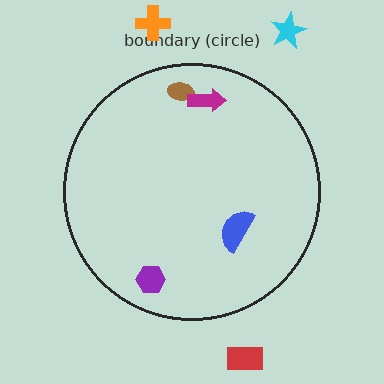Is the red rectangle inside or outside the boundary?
Outside.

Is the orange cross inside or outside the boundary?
Outside.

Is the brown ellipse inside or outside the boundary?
Inside.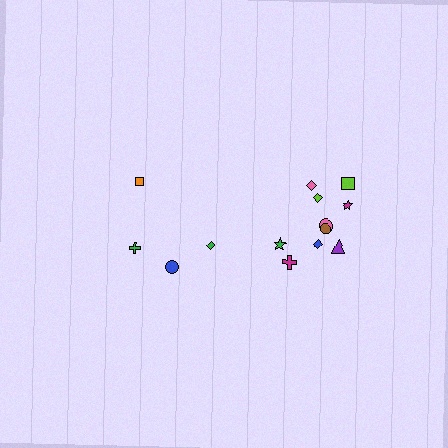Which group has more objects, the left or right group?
The right group.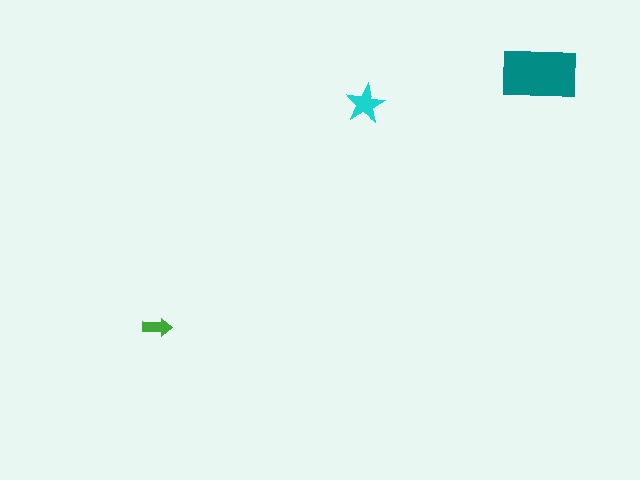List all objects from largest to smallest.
The teal rectangle, the cyan star, the green arrow.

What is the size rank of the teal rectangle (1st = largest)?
1st.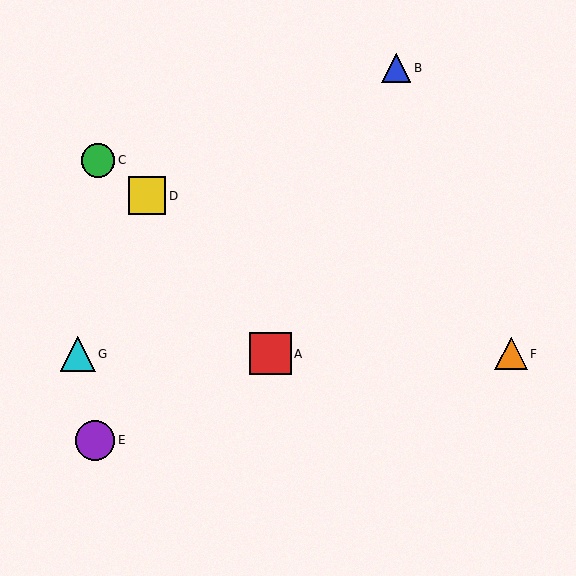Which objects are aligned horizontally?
Objects A, F, G are aligned horizontally.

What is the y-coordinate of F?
Object F is at y≈354.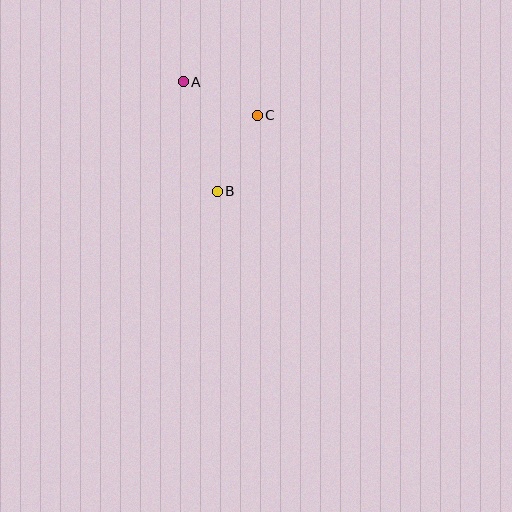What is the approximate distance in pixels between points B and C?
The distance between B and C is approximately 86 pixels.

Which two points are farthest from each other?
Points A and B are farthest from each other.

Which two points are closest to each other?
Points A and C are closest to each other.